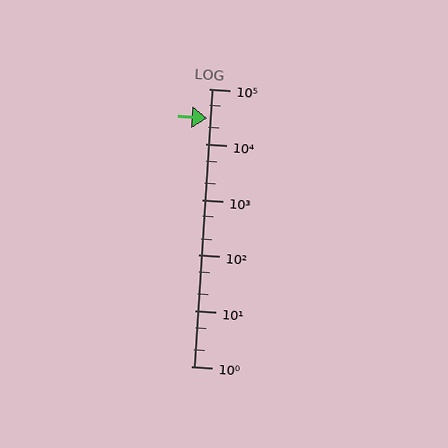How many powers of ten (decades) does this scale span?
The scale spans 5 decades, from 1 to 100000.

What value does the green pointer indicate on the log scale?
The pointer indicates approximately 30000.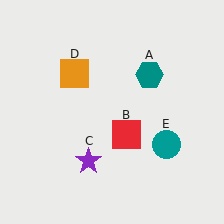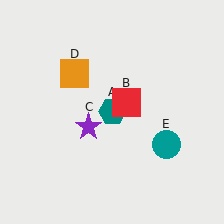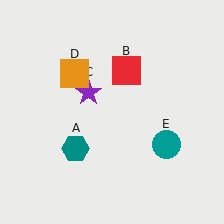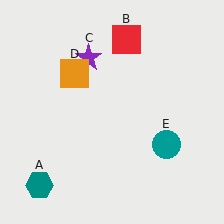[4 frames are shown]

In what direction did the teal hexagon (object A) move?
The teal hexagon (object A) moved down and to the left.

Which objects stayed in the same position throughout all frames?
Orange square (object D) and teal circle (object E) remained stationary.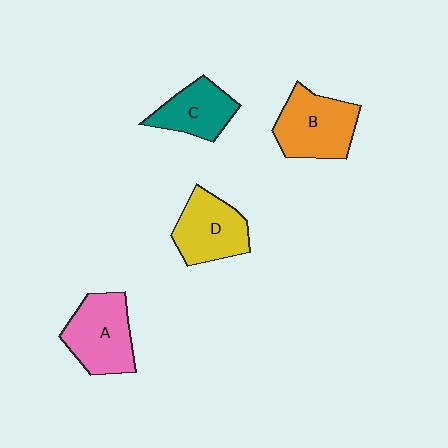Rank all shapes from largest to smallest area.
From largest to smallest: B (orange), A (pink), D (yellow), C (teal).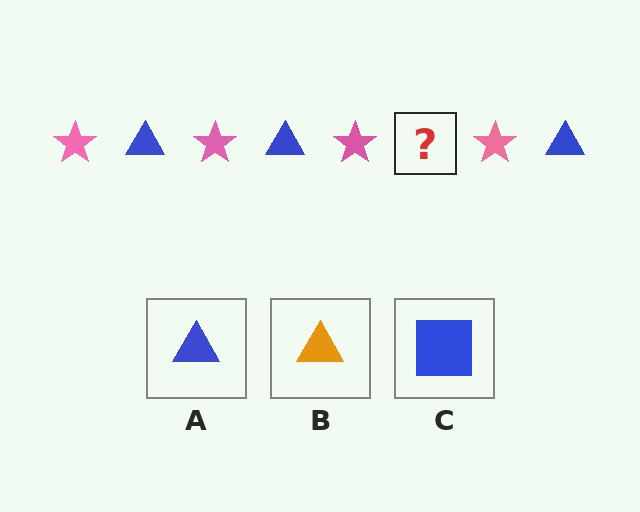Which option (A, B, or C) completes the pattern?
A.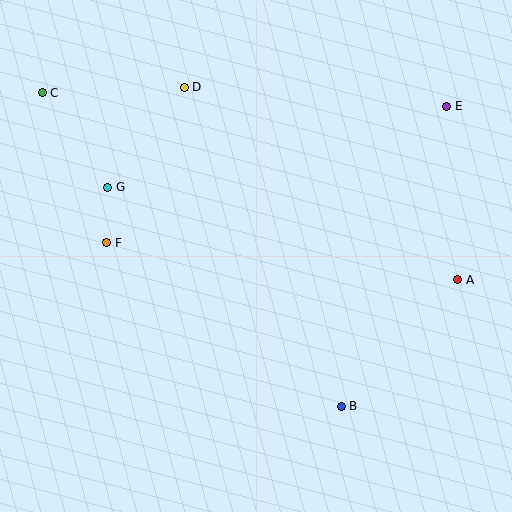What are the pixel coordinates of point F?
Point F is at (107, 243).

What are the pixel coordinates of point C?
Point C is at (42, 93).